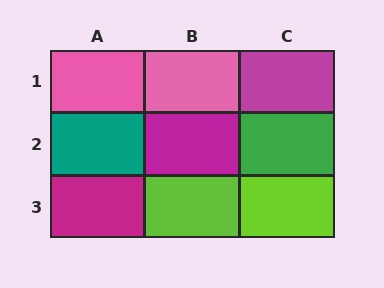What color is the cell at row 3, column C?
Lime.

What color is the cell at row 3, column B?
Lime.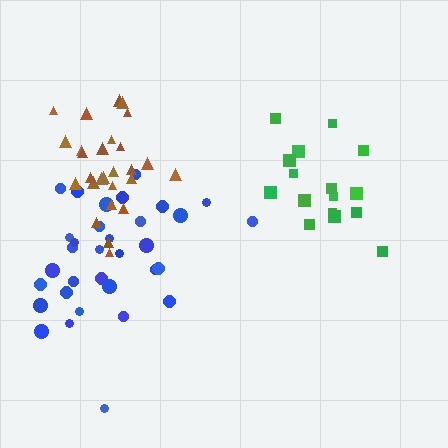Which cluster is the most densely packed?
Brown.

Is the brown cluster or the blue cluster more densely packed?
Brown.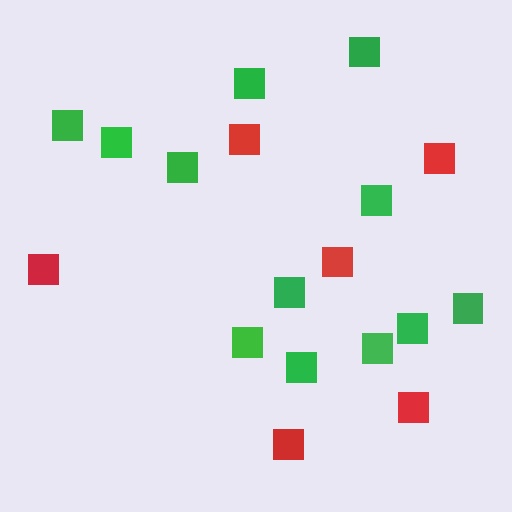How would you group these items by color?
There are 2 groups: one group of green squares (12) and one group of red squares (6).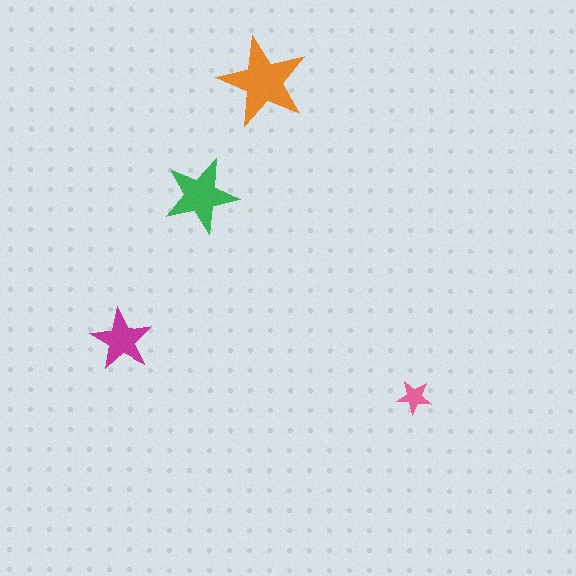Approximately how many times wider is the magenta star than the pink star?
About 2 times wider.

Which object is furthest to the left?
The magenta star is leftmost.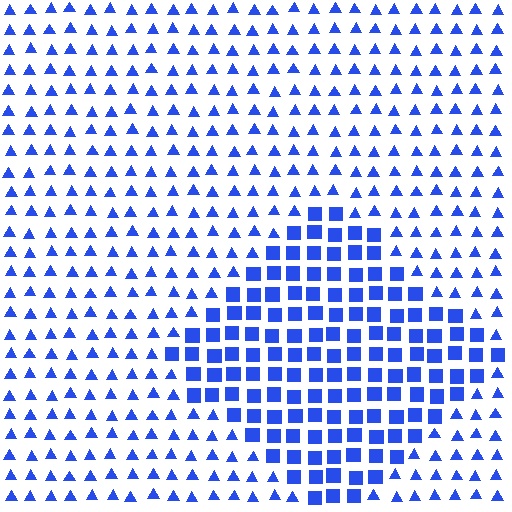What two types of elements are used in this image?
The image uses squares inside the diamond region and triangles outside it.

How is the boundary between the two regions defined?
The boundary is defined by a change in element shape: squares inside vs. triangles outside. All elements share the same color and spacing.